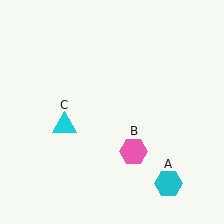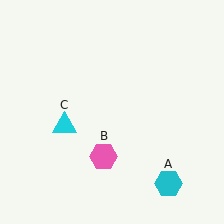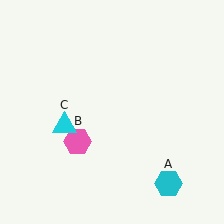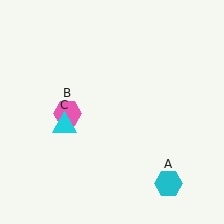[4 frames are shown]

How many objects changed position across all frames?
1 object changed position: pink hexagon (object B).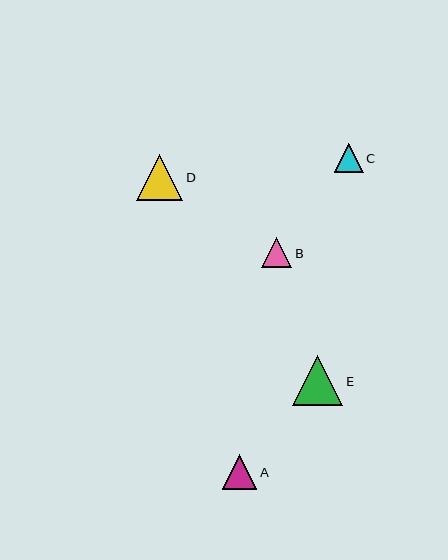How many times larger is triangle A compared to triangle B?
Triangle A is approximately 1.1 times the size of triangle B.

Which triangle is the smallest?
Triangle C is the smallest with a size of approximately 29 pixels.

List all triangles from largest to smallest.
From largest to smallest: E, D, A, B, C.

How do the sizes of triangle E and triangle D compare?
Triangle E and triangle D are approximately the same size.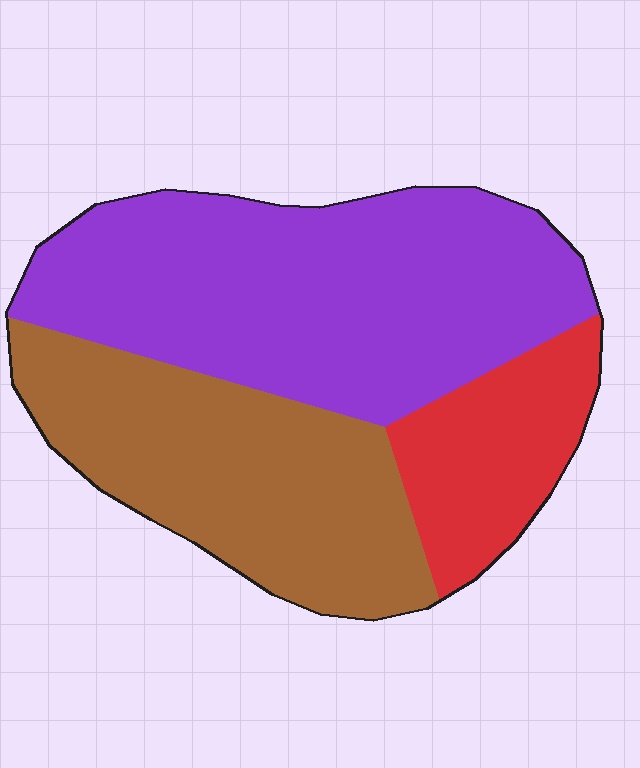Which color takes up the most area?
Purple, at roughly 50%.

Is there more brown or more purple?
Purple.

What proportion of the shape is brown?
Brown covers 35% of the shape.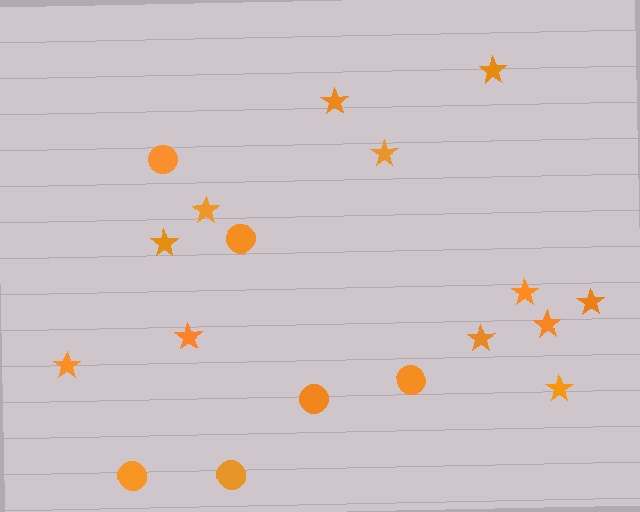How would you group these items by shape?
There are 2 groups: one group of circles (6) and one group of stars (12).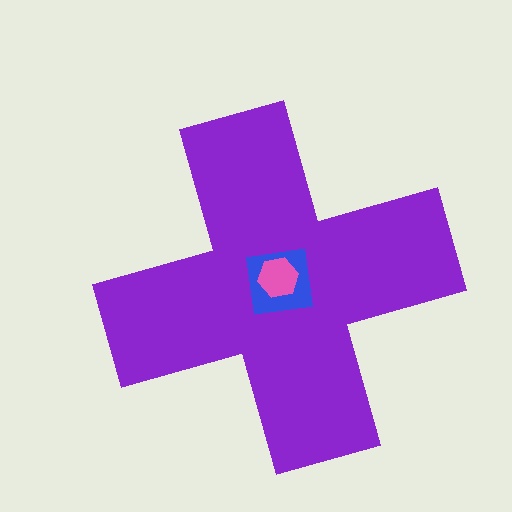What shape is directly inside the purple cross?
The blue square.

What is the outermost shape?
The purple cross.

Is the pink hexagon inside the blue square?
Yes.